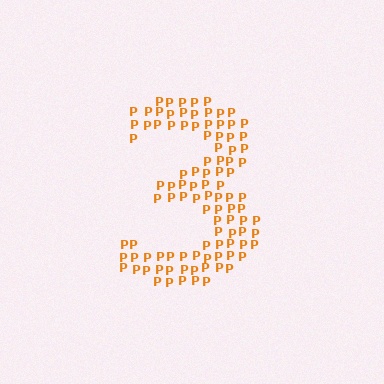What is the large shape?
The large shape is the digit 3.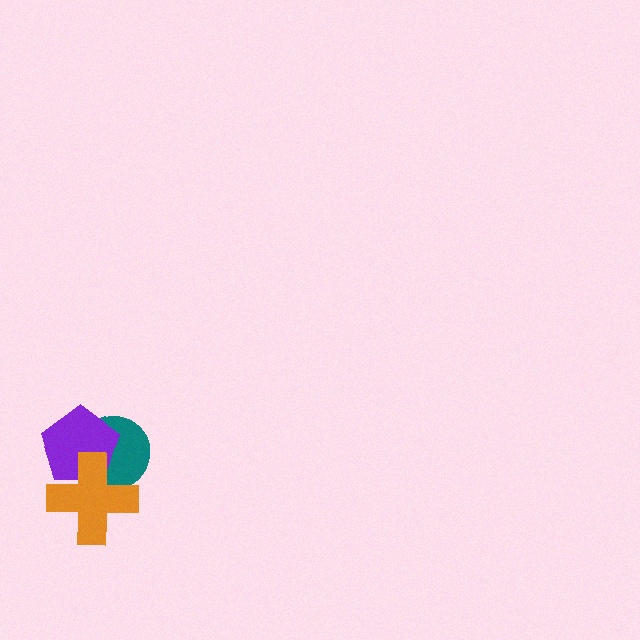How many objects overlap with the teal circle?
2 objects overlap with the teal circle.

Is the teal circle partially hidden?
Yes, it is partially covered by another shape.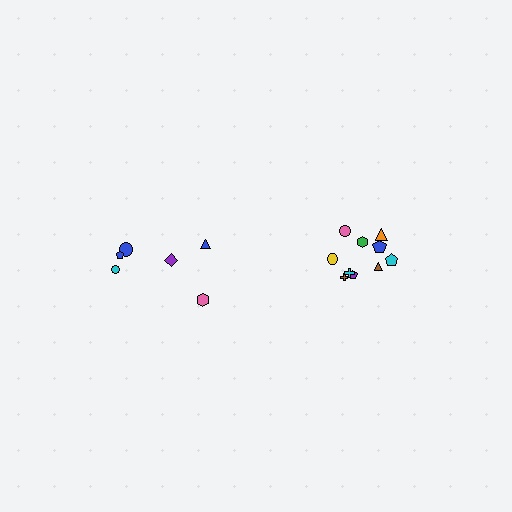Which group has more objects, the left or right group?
The right group.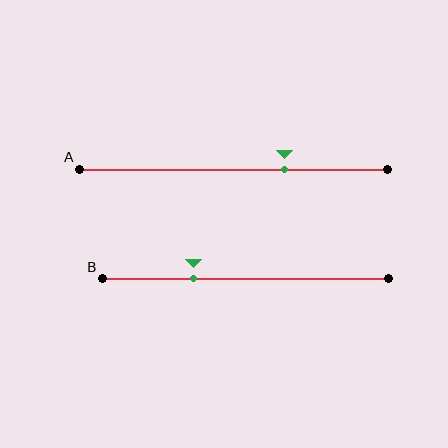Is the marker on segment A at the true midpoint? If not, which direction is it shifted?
No, the marker on segment A is shifted to the right by about 17% of the segment length.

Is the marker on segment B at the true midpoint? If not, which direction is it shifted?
No, the marker on segment B is shifted to the left by about 18% of the segment length.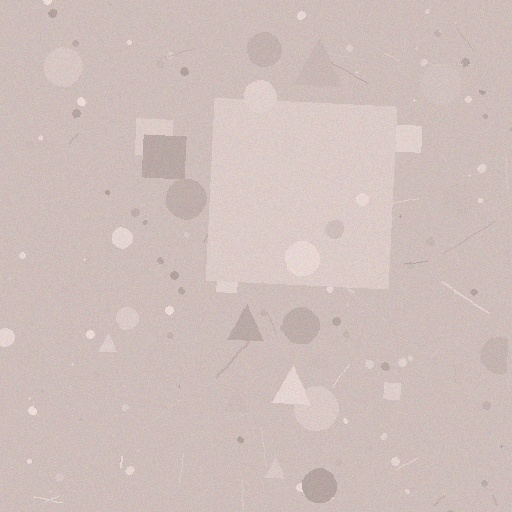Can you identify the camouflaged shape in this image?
The camouflaged shape is a square.